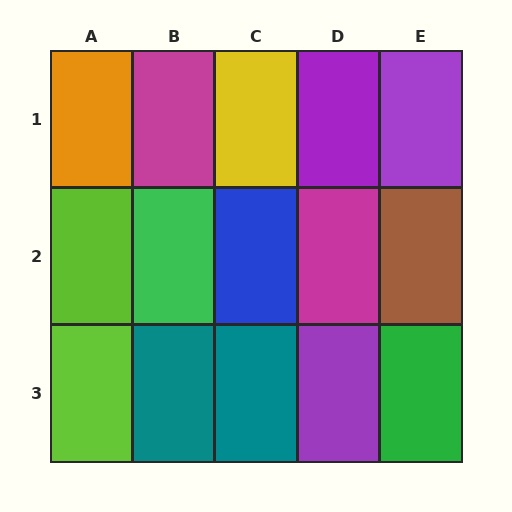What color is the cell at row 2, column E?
Brown.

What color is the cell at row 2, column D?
Magenta.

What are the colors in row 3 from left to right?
Lime, teal, teal, purple, green.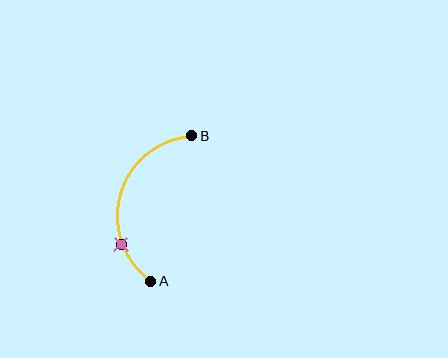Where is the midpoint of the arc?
The arc midpoint is the point on the curve farthest from the straight line joining A and B. It sits to the left of that line.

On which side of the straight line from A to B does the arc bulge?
The arc bulges to the left of the straight line connecting A and B.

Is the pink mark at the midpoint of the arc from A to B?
No. The pink mark lies on the arc but is closer to endpoint A. The arc midpoint would be at the point on the curve equidistant along the arc from both A and B.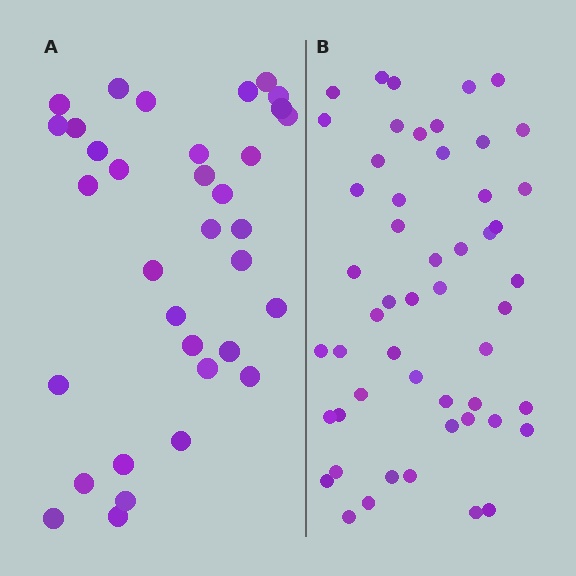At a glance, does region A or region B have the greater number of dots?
Region B (the right region) has more dots.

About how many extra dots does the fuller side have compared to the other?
Region B has approximately 20 more dots than region A.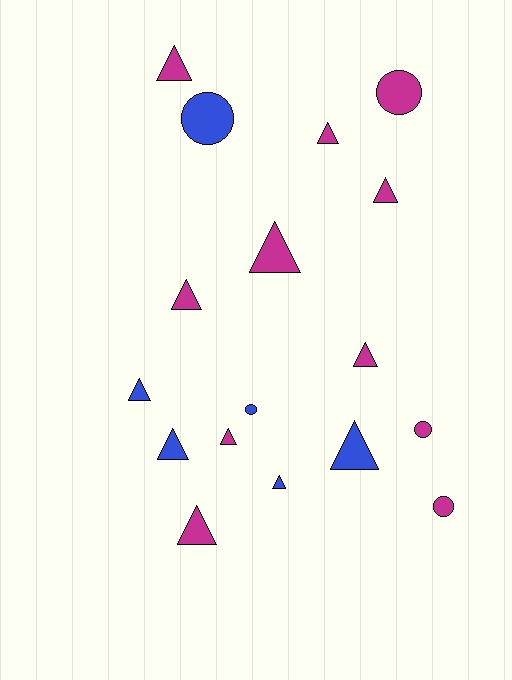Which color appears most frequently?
Magenta, with 11 objects.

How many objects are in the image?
There are 17 objects.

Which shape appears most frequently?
Triangle, with 12 objects.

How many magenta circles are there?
There are 3 magenta circles.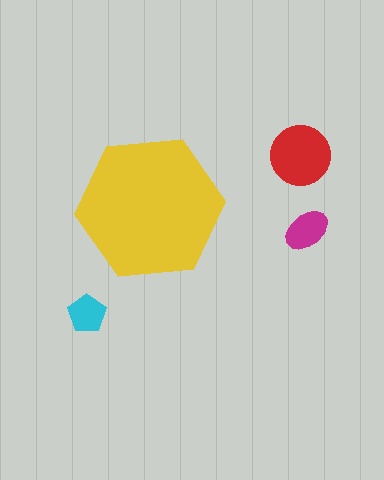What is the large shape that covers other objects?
A yellow hexagon.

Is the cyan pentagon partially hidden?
No, the cyan pentagon is fully visible.